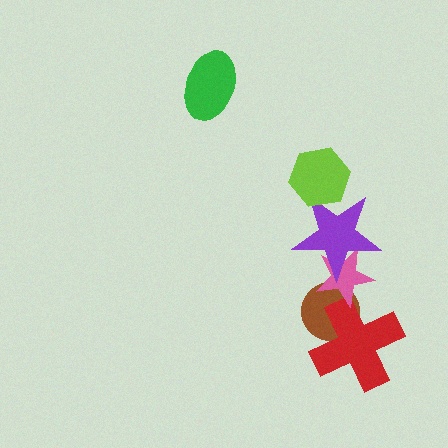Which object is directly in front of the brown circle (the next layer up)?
The red cross is directly in front of the brown circle.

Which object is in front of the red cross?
The pink star is in front of the red cross.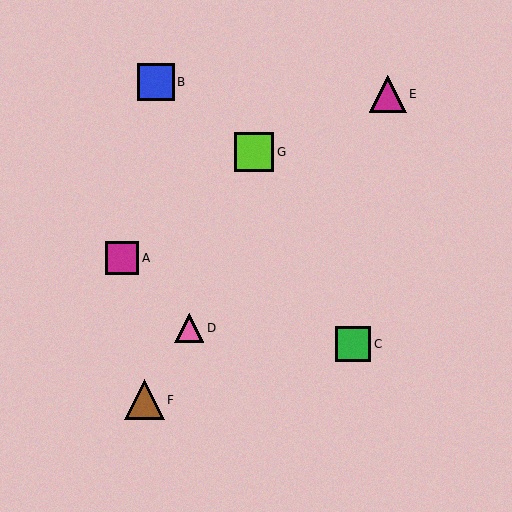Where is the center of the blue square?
The center of the blue square is at (156, 82).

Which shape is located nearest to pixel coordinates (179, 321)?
The pink triangle (labeled D) at (189, 328) is nearest to that location.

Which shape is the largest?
The brown triangle (labeled F) is the largest.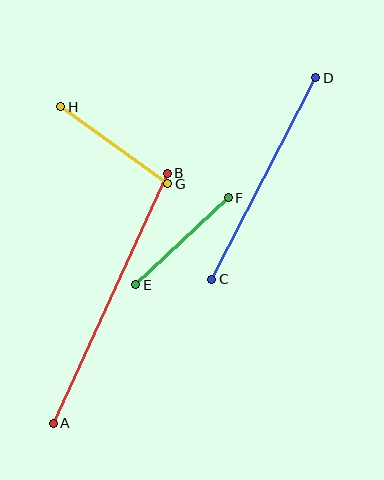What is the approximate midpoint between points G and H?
The midpoint is at approximately (114, 145) pixels.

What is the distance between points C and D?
The distance is approximately 226 pixels.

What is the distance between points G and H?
The distance is approximately 132 pixels.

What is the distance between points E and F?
The distance is approximately 127 pixels.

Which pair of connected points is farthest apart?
Points A and B are farthest apart.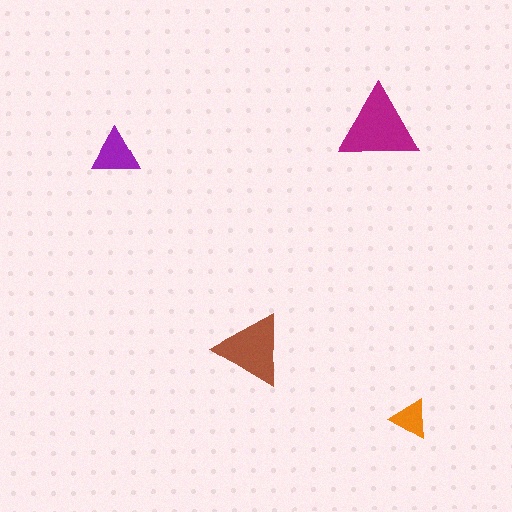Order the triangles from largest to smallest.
the magenta one, the brown one, the purple one, the orange one.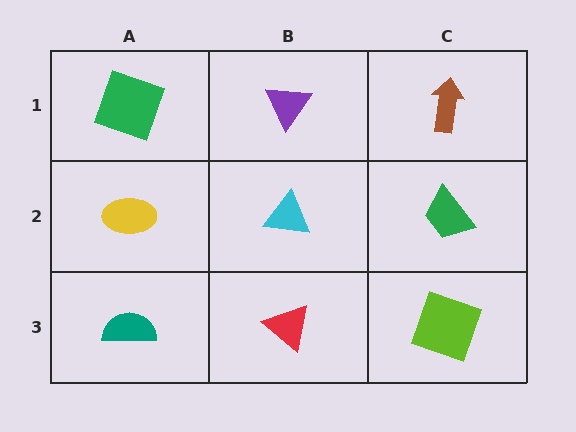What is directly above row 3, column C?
A green trapezoid.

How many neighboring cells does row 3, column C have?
2.